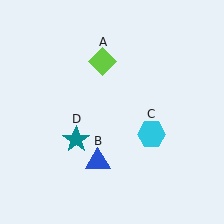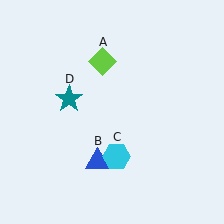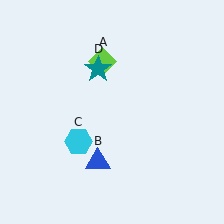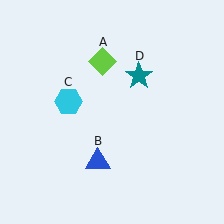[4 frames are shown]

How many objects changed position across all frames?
2 objects changed position: cyan hexagon (object C), teal star (object D).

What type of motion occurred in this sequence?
The cyan hexagon (object C), teal star (object D) rotated clockwise around the center of the scene.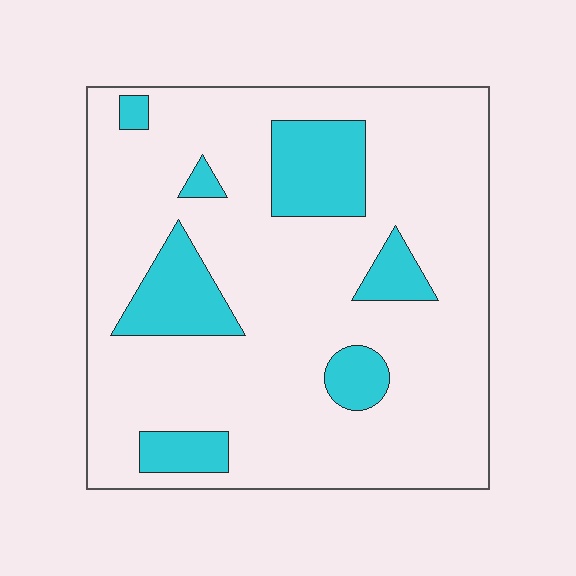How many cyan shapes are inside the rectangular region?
7.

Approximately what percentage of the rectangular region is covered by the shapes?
Approximately 20%.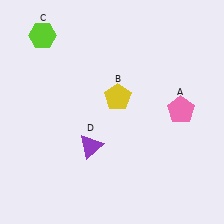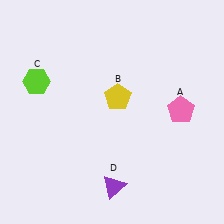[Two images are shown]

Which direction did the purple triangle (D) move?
The purple triangle (D) moved down.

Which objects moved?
The objects that moved are: the lime hexagon (C), the purple triangle (D).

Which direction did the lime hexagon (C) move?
The lime hexagon (C) moved down.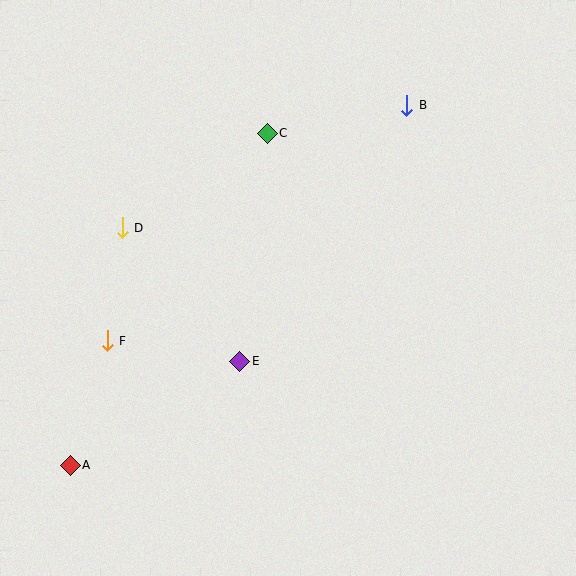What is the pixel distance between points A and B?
The distance between A and B is 493 pixels.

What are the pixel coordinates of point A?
Point A is at (70, 465).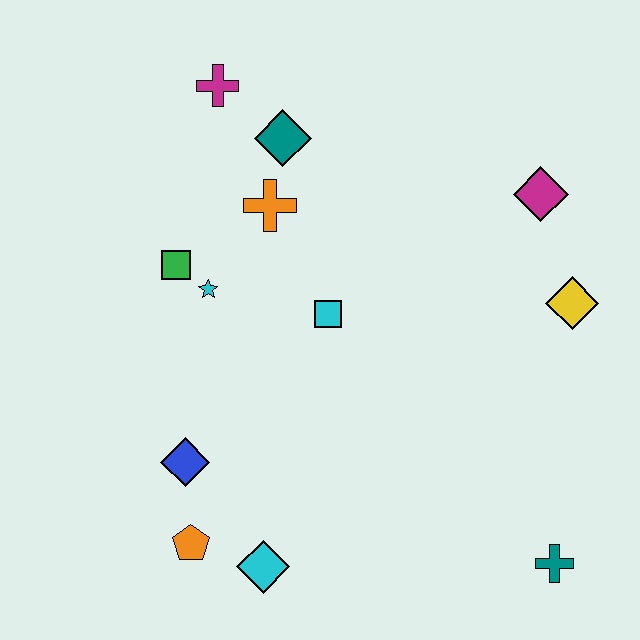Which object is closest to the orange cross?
The teal diamond is closest to the orange cross.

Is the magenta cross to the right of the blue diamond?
Yes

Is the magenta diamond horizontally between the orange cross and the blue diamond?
No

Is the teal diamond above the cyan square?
Yes